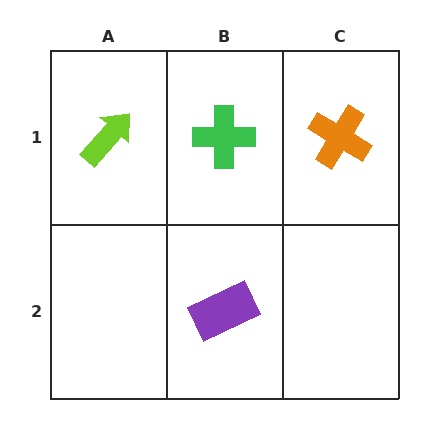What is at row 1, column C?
An orange cross.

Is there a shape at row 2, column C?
No, that cell is empty.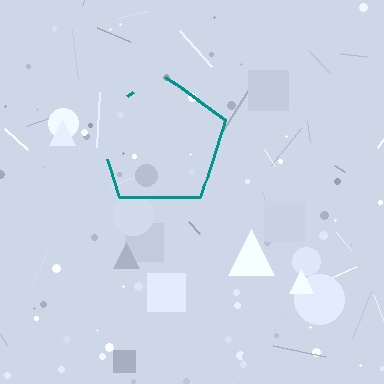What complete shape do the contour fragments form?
The contour fragments form a pentagon.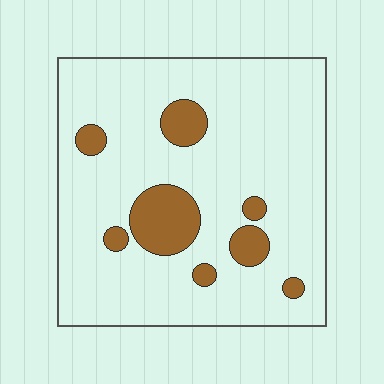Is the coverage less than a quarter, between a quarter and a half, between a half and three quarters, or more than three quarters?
Less than a quarter.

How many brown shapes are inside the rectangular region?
8.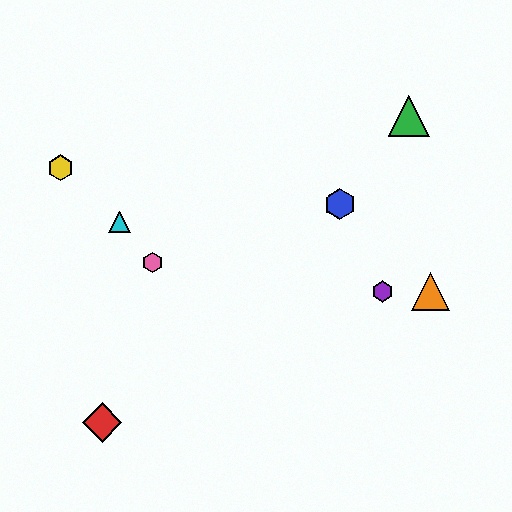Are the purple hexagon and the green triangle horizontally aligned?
No, the purple hexagon is at y≈292 and the green triangle is at y≈116.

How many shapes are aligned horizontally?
2 shapes (the purple hexagon, the orange triangle) are aligned horizontally.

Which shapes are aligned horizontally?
The purple hexagon, the orange triangle are aligned horizontally.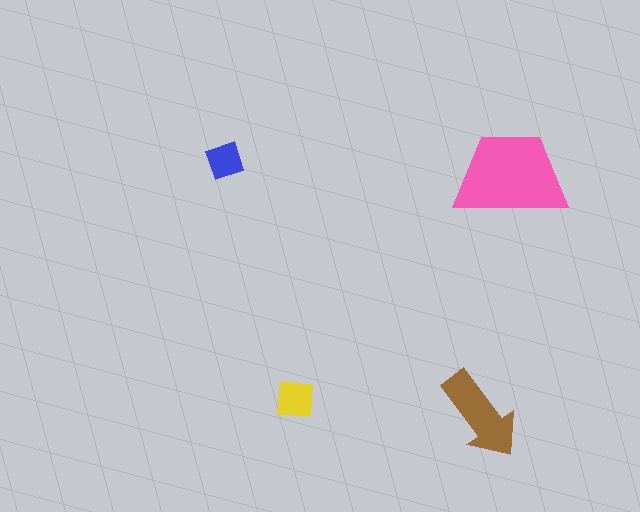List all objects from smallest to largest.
The blue diamond, the yellow square, the brown arrow, the pink trapezoid.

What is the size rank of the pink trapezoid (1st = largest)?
1st.